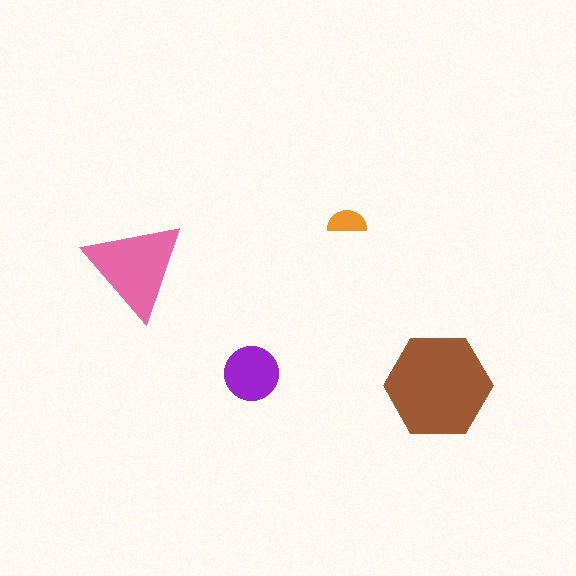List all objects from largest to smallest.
The brown hexagon, the pink triangle, the purple circle, the orange semicircle.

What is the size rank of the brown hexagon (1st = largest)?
1st.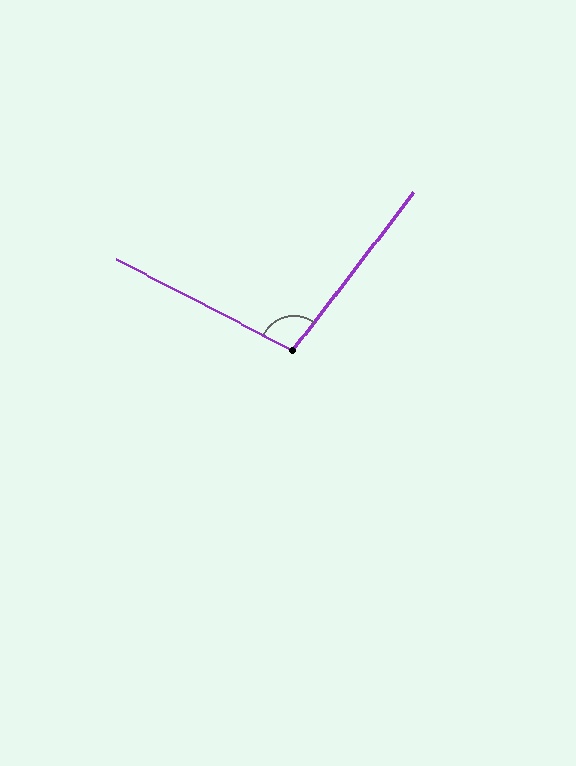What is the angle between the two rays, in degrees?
Approximately 100 degrees.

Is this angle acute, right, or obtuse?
It is obtuse.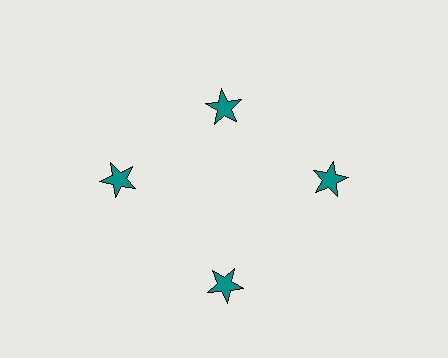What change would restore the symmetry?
The symmetry would be restored by moving it outward, back onto the ring so that all 4 stars sit at equal angles and equal distance from the center.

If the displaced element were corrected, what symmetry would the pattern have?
It would have 4-fold rotational symmetry — the pattern would map onto itself every 90 degrees.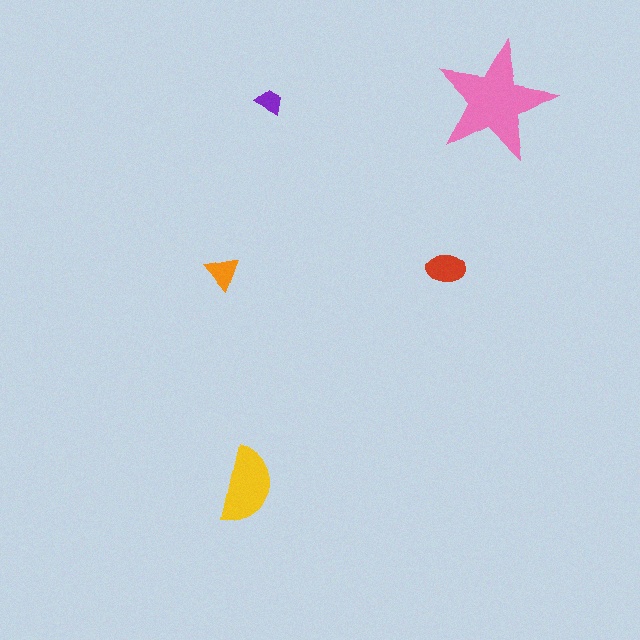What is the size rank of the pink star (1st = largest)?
1st.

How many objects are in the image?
There are 5 objects in the image.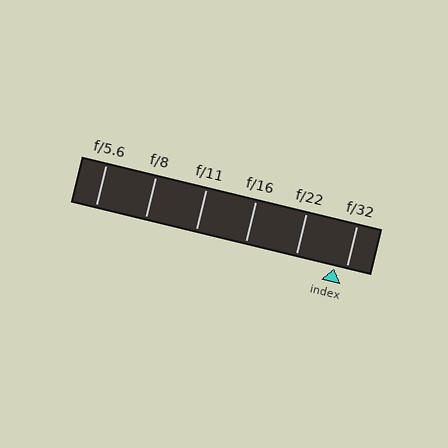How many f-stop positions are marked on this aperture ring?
There are 6 f-stop positions marked.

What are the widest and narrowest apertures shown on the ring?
The widest aperture shown is f/5.6 and the narrowest is f/32.